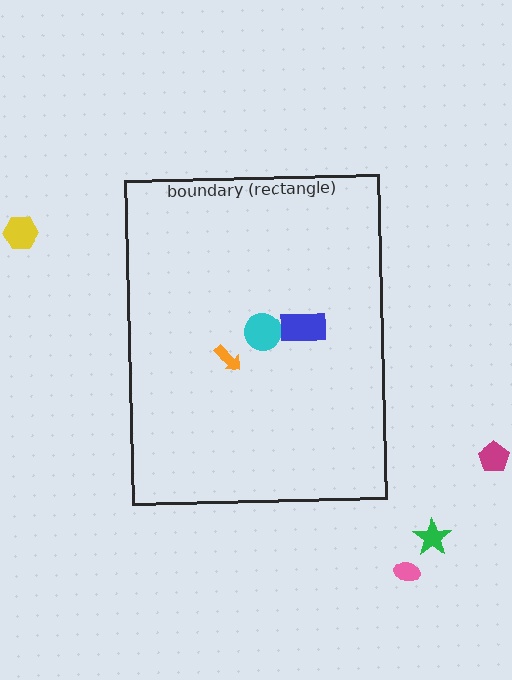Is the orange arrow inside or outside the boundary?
Inside.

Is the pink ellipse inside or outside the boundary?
Outside.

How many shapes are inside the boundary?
3 inside, 4 outside.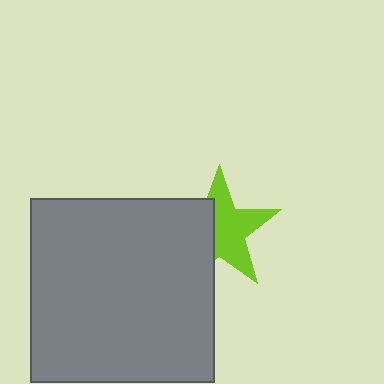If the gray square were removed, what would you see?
You would see the complete lime star.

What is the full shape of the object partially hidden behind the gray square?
The partially hidden object is a lime star.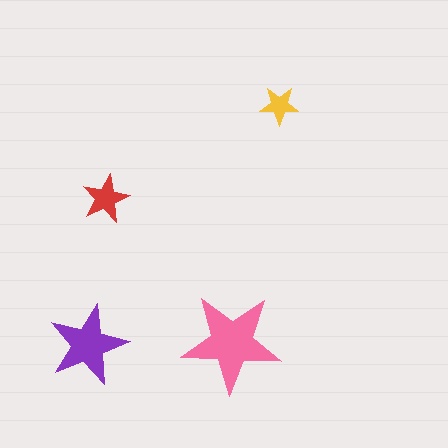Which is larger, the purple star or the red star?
The purple one.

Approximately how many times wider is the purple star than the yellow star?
About 2 times wider.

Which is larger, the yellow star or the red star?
The red one.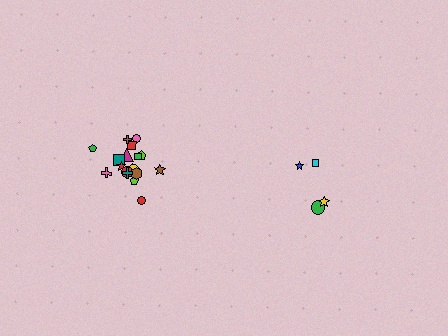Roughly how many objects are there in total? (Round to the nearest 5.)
Roughly 20 objects in total.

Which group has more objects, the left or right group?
The left group.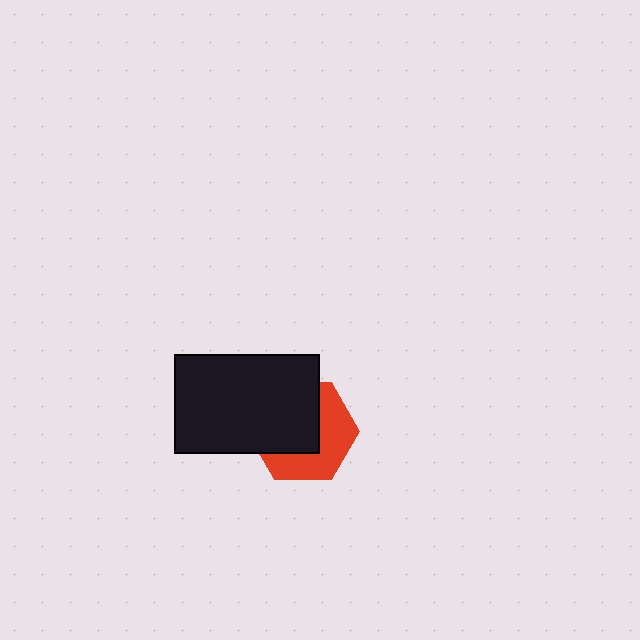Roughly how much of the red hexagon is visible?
About half of it is visible (roughly 47%).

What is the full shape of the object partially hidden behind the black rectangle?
The partially hidden object is a red hexagon.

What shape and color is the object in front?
The object in front is a black rectangle.